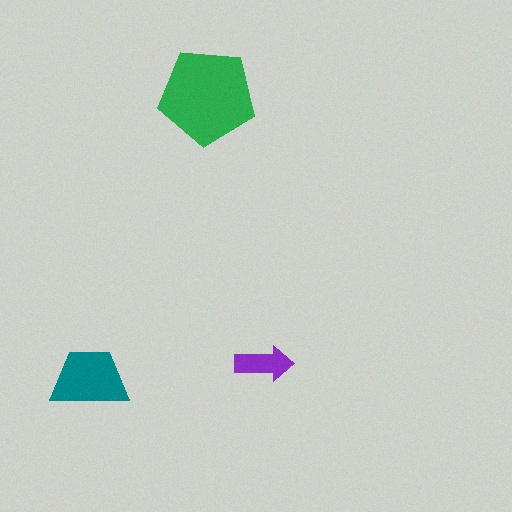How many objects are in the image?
There are 3 objects in the image.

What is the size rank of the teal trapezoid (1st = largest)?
2nd.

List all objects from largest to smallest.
The green pentagon, the teal trapezoid, the purple arrow.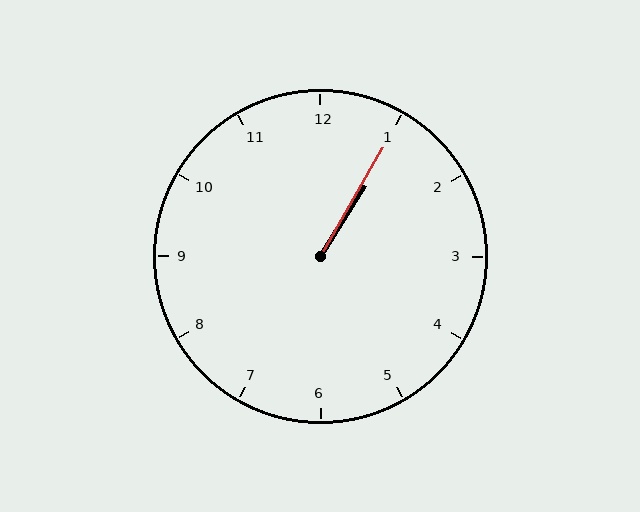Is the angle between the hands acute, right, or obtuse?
It is acute.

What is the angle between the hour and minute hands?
Approximately 2 degrees.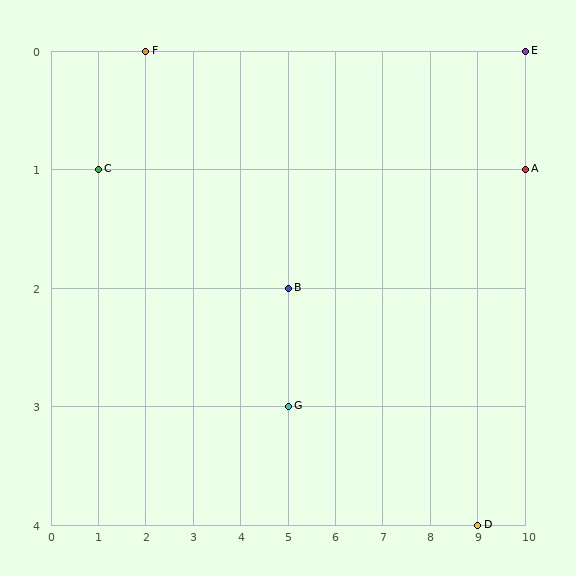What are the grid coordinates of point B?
Point B is at grid coordinates (5, 2).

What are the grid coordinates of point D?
Point D is at grid coordinates (9, 4).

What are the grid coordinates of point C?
Point C is at grid coordinates (1, 1).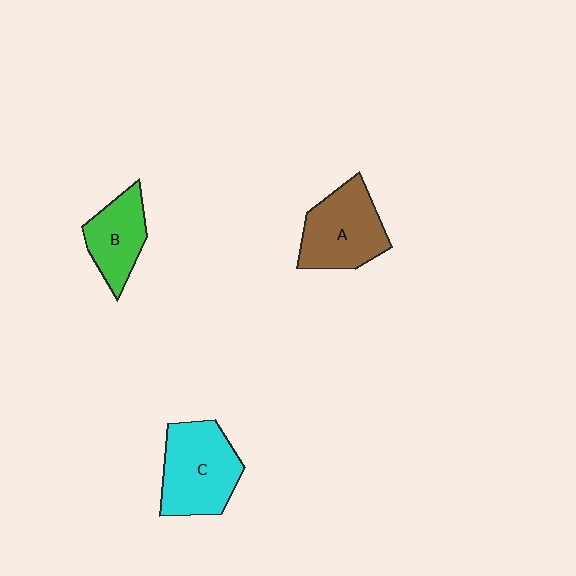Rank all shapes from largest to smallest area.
From largest to smallest: C (cyan), A (brown), B (green).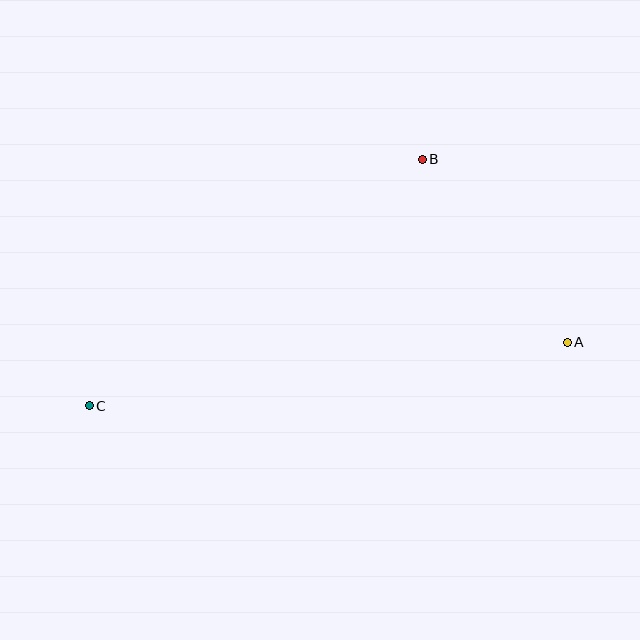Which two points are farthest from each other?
Points A and C are farthest from each other.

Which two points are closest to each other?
Points A and B are closest to each other.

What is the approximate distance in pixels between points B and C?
The distance between B and C is approximately 414 pixels.